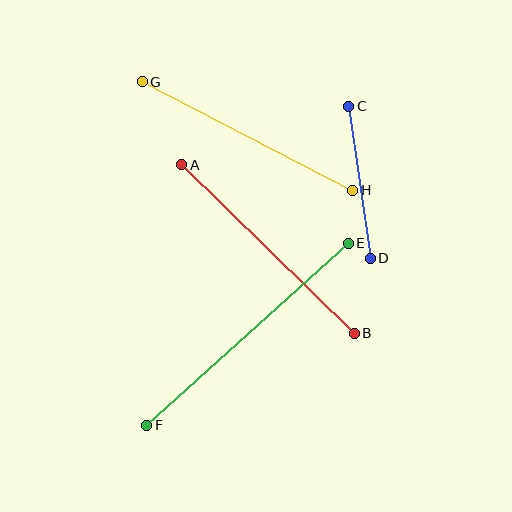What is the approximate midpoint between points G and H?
The midpoint is at approximately (248, 136) pixels.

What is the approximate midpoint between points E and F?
The midpoint is at approximately (247, 334) pixels.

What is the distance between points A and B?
The distance is approximately 241 pixels.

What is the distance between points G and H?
The distance is approximately 237 pixels.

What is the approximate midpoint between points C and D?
The midpoint is at approximately (359, 182) pixels.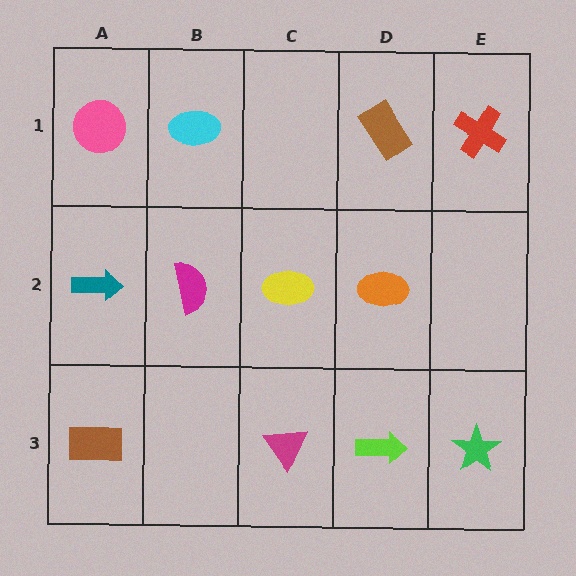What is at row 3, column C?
A magenta triangle.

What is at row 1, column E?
A red cross.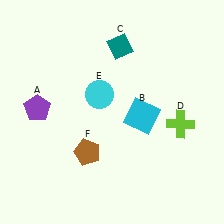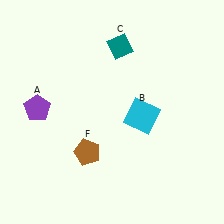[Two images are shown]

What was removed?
The lime cross (D), the cyan circle (E) were removed in Image 2.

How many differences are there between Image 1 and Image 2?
There are 2 differences between the two images.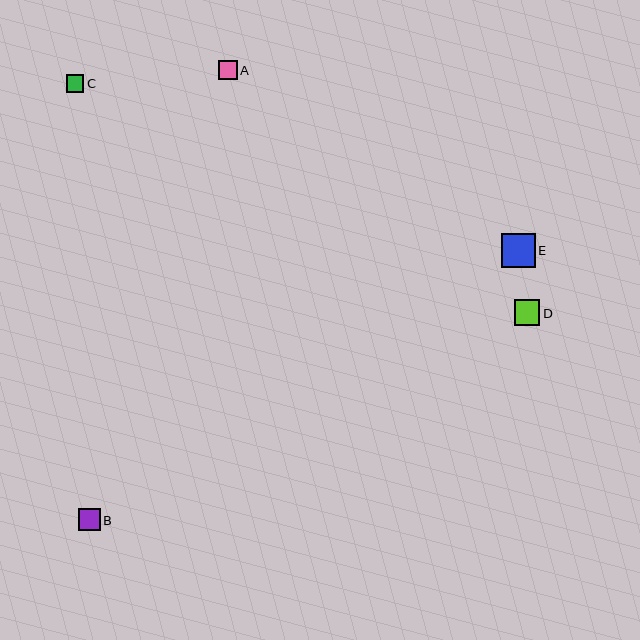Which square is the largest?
Square E is the largest with a size of approximately 34 pixels.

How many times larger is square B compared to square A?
Square B is approximately 1.2 times the size of square A.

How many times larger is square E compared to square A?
Square E is approximately 1.8 times the size of square A.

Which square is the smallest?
Square C is the smallest with a size of approximately 17 pixels.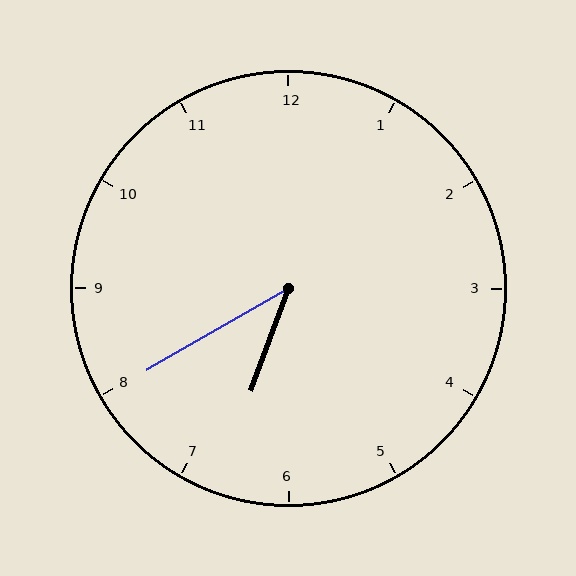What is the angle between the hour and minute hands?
Approximately 40 degrees.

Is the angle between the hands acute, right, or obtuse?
It is acute.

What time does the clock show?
6:40.